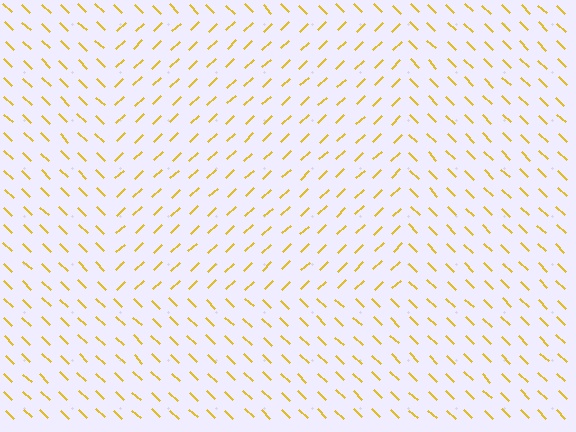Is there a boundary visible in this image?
Yes, there is a texture boundary formed by a change in line orientation.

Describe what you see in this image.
The image is filled with small yellow line segments. A rectangle region in the image has lines oriented differently from the surrounding lines, creating a visible texture boundary.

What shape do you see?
I see a rectangle.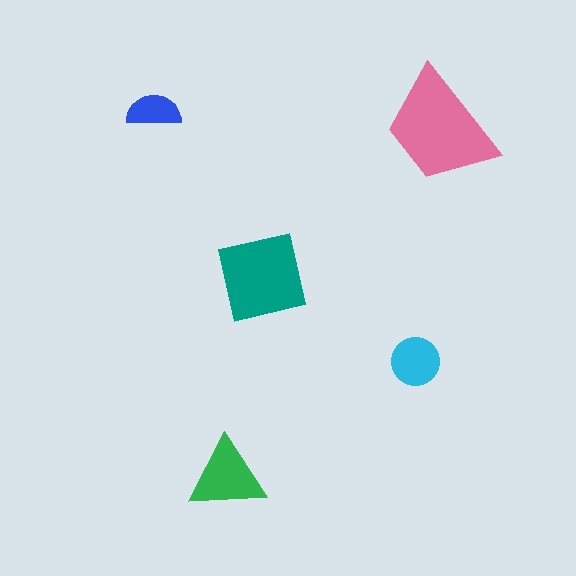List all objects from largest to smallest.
The pink trapezoid, the teal square, the green triangle, the cyan circle, the blue semicircle.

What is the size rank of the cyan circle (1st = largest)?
4th.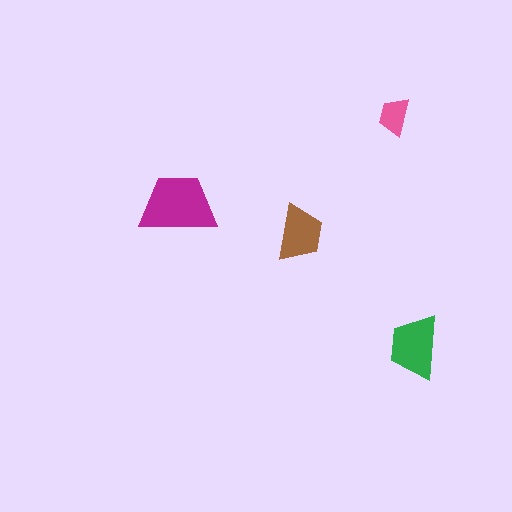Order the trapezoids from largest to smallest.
the magenta one, the green one, the brown one, the pink one.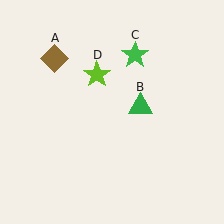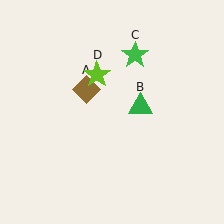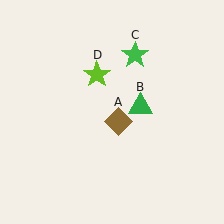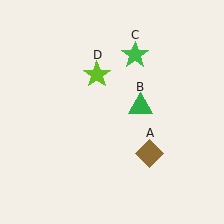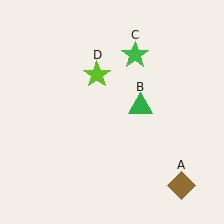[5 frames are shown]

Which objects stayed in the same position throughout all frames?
Green triangle (object B) and green star (object C) and lime star (object D) remained stationary.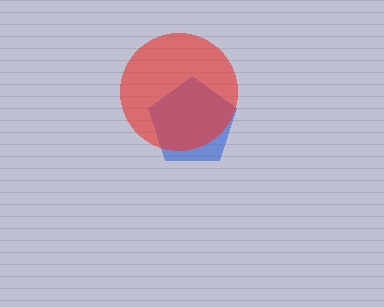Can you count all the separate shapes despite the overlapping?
Yes, there are 2 separate shapes.